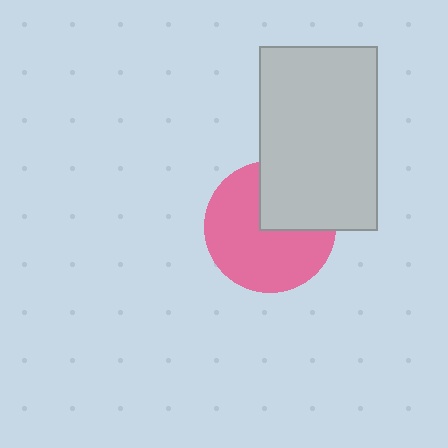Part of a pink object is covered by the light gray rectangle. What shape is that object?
It is a circle.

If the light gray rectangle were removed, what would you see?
You would see the complete pink circle.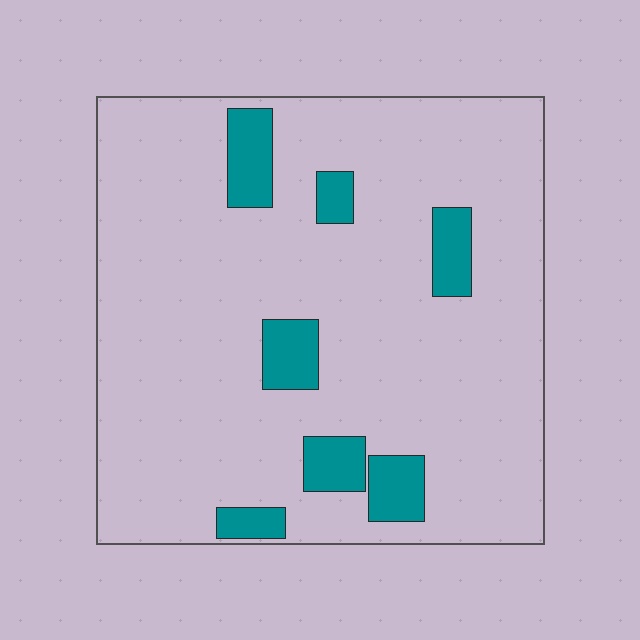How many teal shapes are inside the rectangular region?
7.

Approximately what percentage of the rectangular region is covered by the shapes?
Approximately 10%.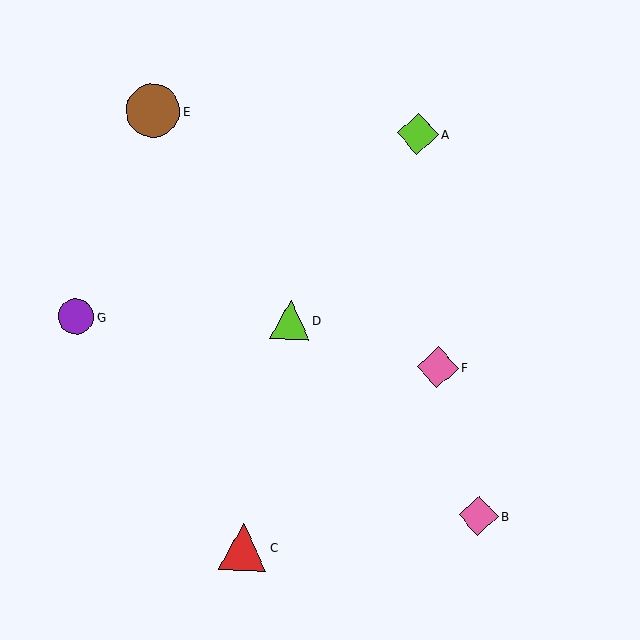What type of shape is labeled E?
Shape E is a brown circle.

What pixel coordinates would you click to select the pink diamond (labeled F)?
Click at (438, 367) to select the pink diamond F.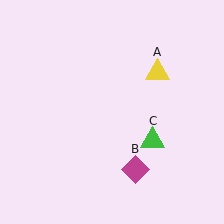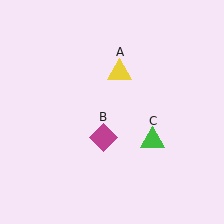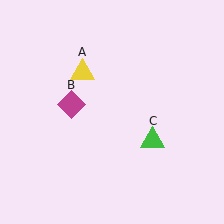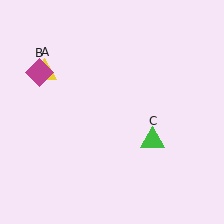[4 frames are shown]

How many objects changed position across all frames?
2 objects changed position: yellow triangle (object A), magenta diamond (object B).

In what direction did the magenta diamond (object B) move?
The magenta diamond (object B) moved up and to the left.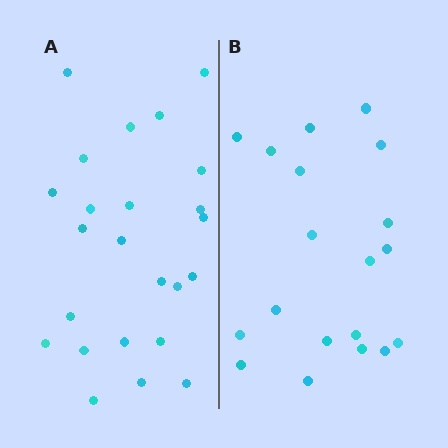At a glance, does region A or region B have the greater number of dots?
Region A (the left region) has more dots.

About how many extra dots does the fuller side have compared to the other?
Region A has about 5 more dots than region B.